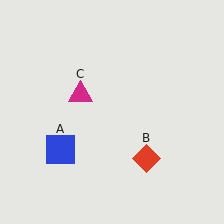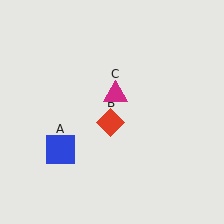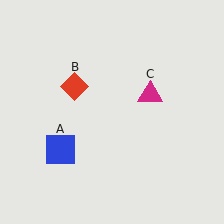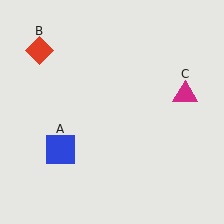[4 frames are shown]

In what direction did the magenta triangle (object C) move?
The magenta triangle (object C) moved right.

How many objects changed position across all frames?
2 objects changed position: red diamond (object B), magenta triangle (object C).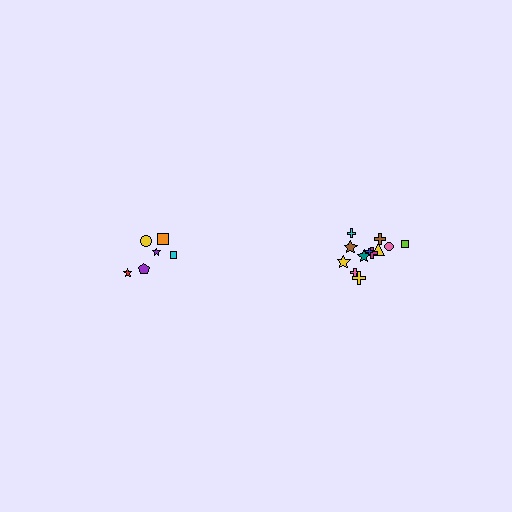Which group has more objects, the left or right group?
The right group.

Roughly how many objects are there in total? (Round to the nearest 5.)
Roughly 20 objects in total.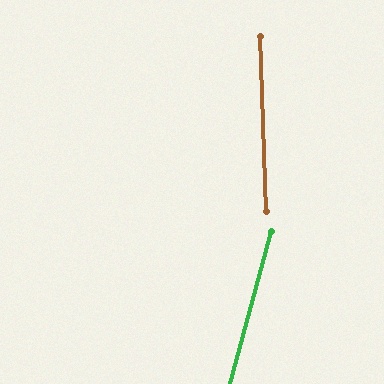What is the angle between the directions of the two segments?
Approximately 17 degrees.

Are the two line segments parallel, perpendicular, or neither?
Neither parallel nor perpendicular — they differ by about 17°.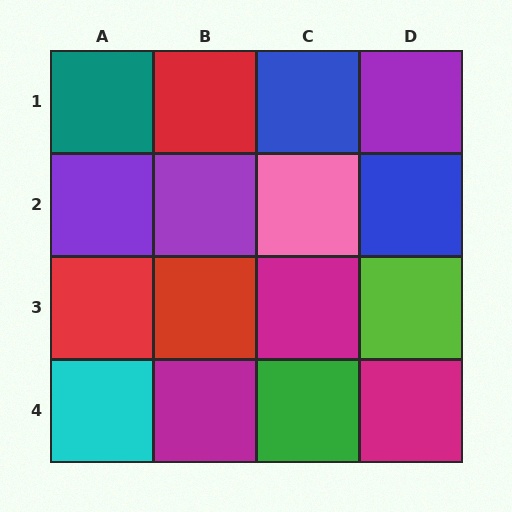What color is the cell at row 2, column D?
Blue.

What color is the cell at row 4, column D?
Magenta.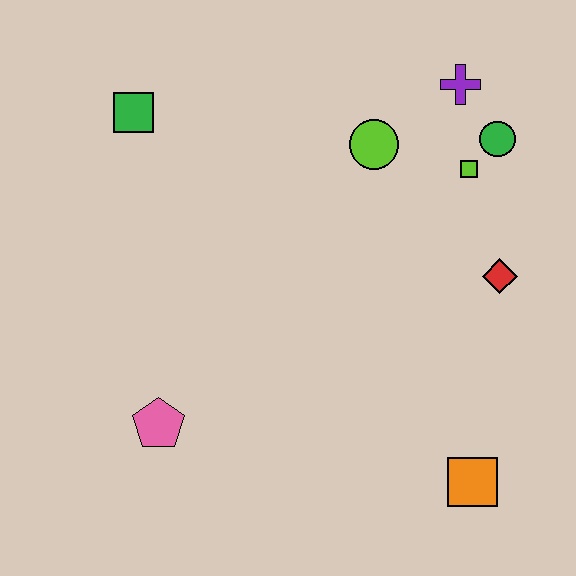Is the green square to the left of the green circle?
Yes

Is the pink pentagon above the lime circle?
No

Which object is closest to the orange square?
The red diamond is closest to the orange square.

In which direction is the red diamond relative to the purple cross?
The red diamond is below the purple cross.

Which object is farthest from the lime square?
The pink pentagon is farthest from the lime square.